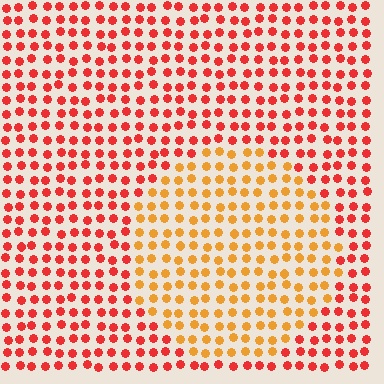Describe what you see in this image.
The image is filled with small red elements in a uniform arrangement. A circle-shaped region is visible where the elements are tinted to a slightly different hue, forming a subtle color boundary.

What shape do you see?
I see a circle.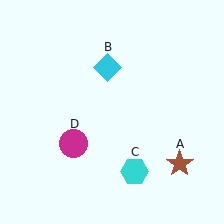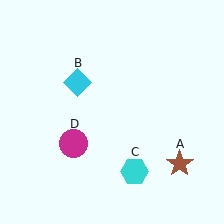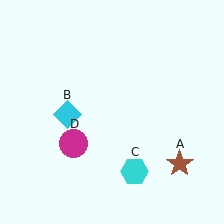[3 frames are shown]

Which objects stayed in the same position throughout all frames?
Brown star (object A) and cyan hexagon (object C) and magenta circle (object D) remained stationary.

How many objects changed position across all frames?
1 object changed position: cyan diamond (object B).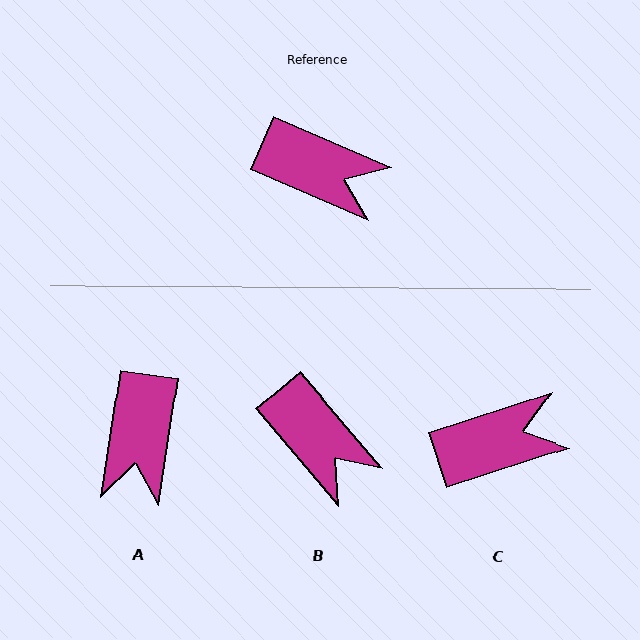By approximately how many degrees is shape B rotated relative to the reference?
Approximately 26 degrees clockwise.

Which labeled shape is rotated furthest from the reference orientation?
A, about 75 degrees away.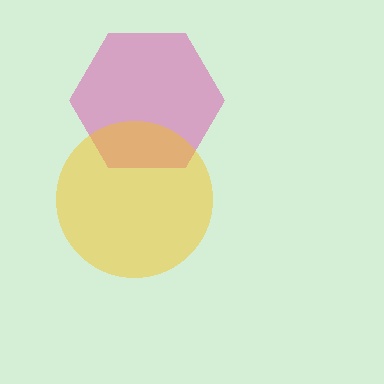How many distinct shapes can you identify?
There are 2 distinct shapes: a magenta hexagon, a yellow circle.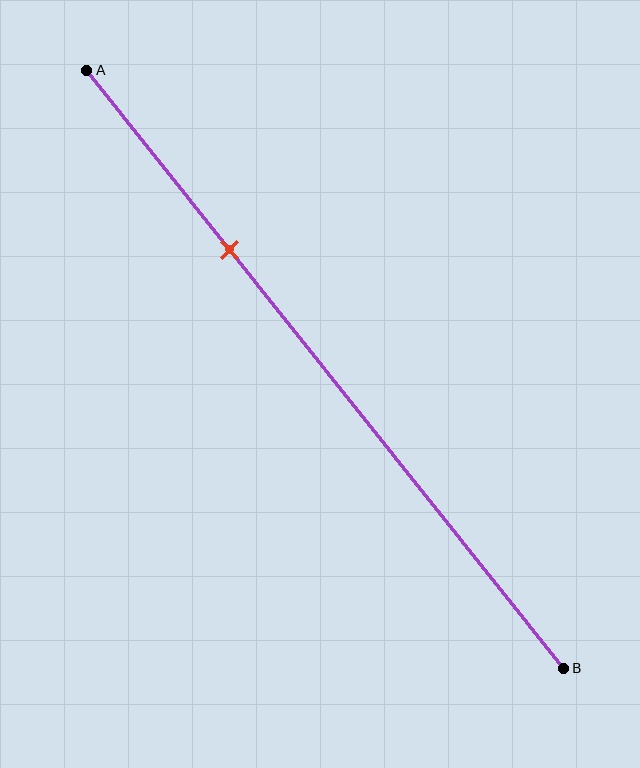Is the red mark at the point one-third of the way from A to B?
No, the mark is at about 30% from A, not at the 33% one-third point.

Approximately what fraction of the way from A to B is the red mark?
The red mark is approximately 30% of the way from A to B.